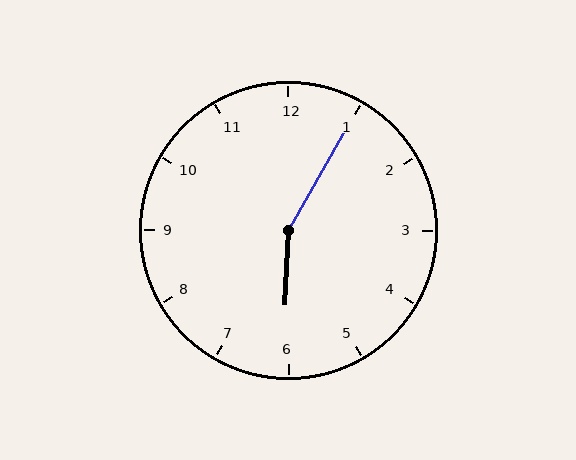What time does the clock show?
6:05.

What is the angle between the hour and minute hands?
Approximately 152 degrees.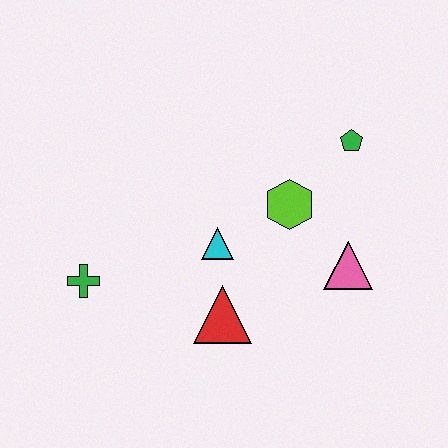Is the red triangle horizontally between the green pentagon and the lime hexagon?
No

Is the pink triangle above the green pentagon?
No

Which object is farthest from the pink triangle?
The green cross is farthest from the pink triangle.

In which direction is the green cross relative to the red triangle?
The green cross is to the left of the red triangle.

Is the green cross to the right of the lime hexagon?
No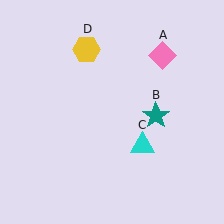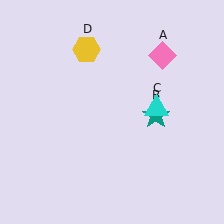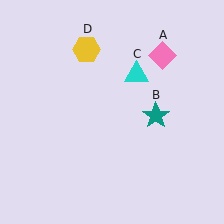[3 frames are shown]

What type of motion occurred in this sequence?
The cyan triangle (object C) rotated counterclockwise around the center of the scene.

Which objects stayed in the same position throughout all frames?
Pink diamond (object A) and teal star (object B) and yellow hexagon (object D) remained stationary.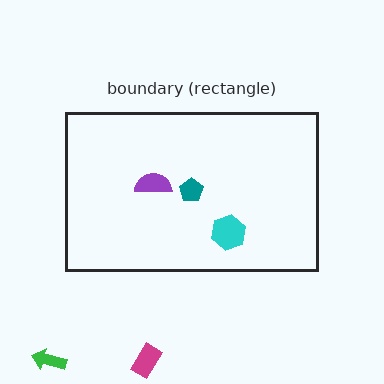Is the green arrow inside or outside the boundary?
Outside.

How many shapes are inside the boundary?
3 inside, 2 outside.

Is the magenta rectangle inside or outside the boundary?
Outside.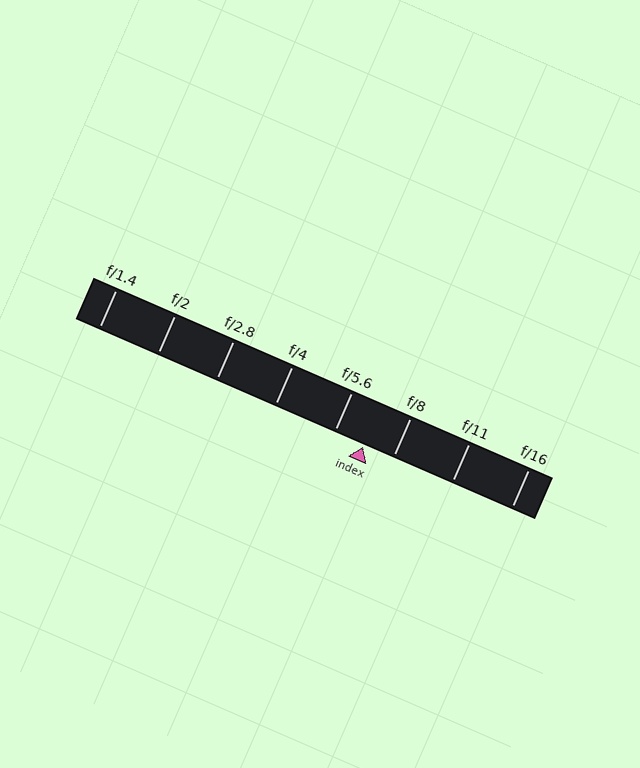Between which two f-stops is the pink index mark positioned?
The index mark is between f/5.6 and f/8.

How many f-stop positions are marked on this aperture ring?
There are 8 f-stop positions marked.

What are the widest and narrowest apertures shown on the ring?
The widest aperture shown is f/1.4 and the narrowest is f/16.